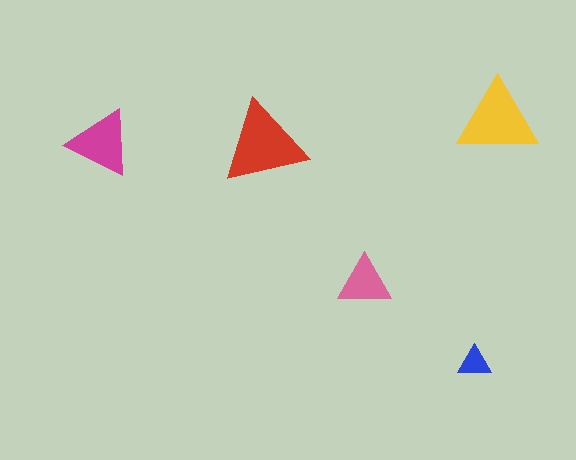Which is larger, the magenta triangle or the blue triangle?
The magenta one.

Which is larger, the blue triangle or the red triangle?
The red one.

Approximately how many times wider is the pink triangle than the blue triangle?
About 1.5 times wider.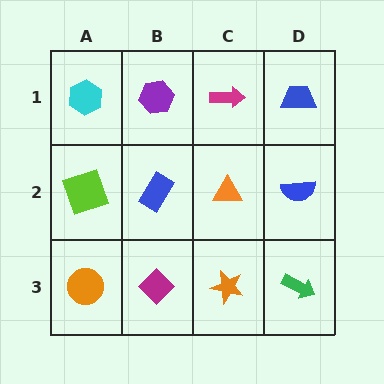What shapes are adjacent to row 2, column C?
A magenta arrow (row 1, column C), an orange star (row 3, column C), a blue rectangle (row 2, column B), a blue semicircle (row 2, column D).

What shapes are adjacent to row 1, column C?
An orange triangle (row 2, column C), a purple hexagon (row 1, column B), a blue trapezoid (row 1, column D).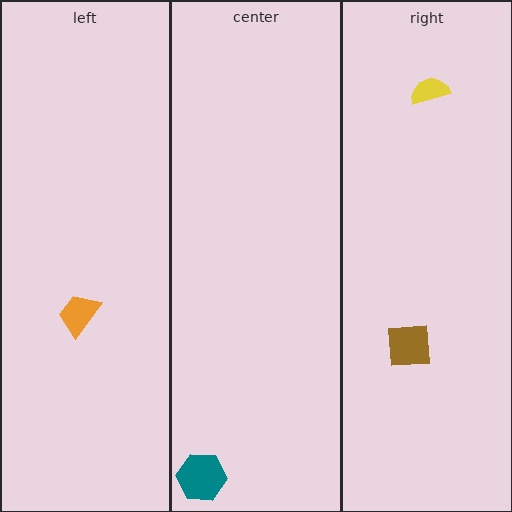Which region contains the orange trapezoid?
The left region.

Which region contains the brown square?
The right region.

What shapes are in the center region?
The teal hexagon.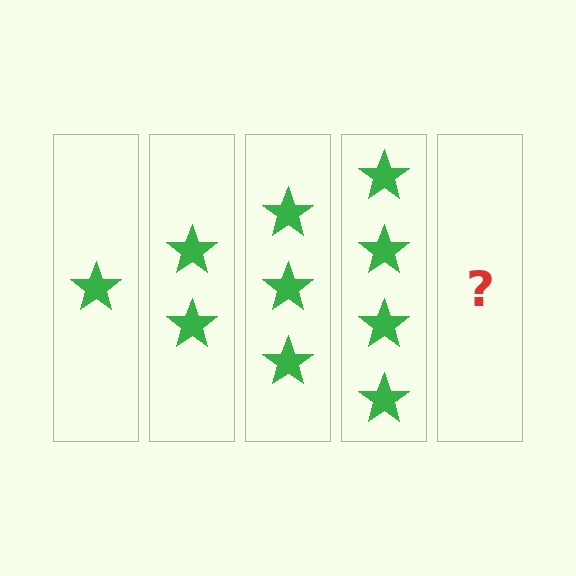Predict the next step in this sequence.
The next step is 5 stars.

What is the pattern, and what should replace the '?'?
The pattern is that each step adds one more star. The '?' should be 5 stars.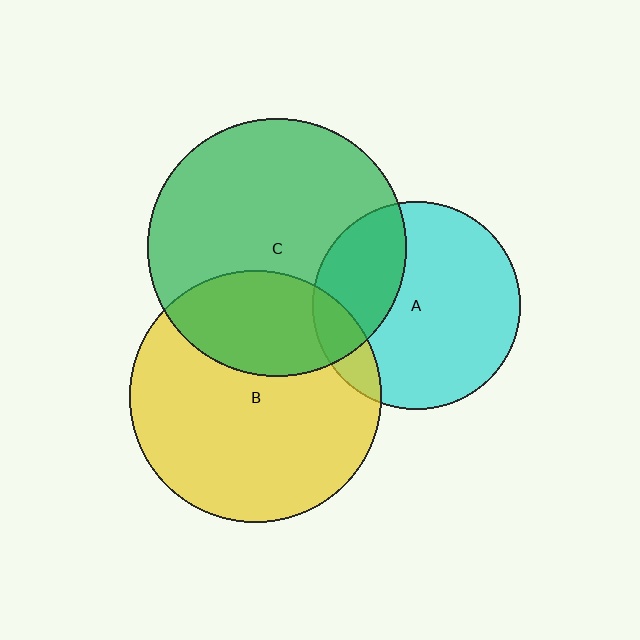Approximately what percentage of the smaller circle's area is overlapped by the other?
Approximately 30%.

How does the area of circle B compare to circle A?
Approximately 1.5 times.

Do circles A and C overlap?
Yes.